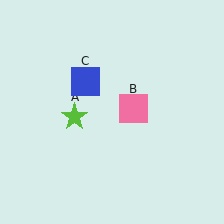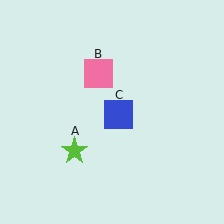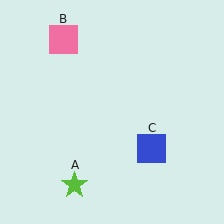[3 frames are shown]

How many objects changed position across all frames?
3 objects changed position: lime star (object A), pink square (object B), blue square (object C).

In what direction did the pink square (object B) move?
The pink square (object B) moved up and to the left.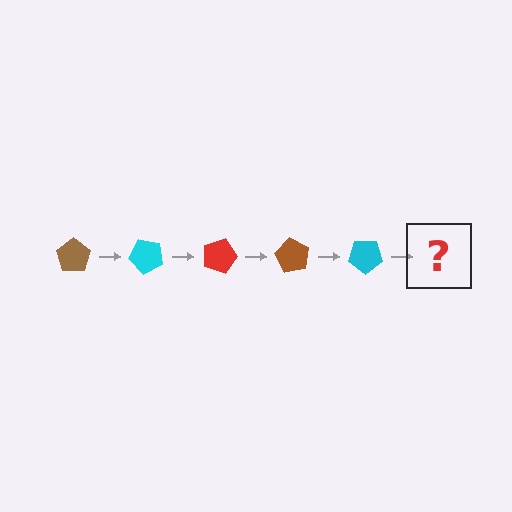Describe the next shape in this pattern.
It should be a red pentagon, rotated 225 degrees from the start.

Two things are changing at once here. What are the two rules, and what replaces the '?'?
The two rules are that it rotates 45 degrees each step and the color cycles through brown, cyan, and red. The '?' should be a red pentagon, rotated 225 degrees from the start.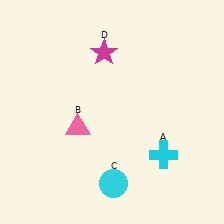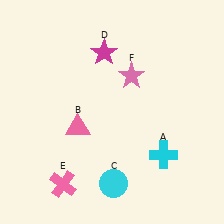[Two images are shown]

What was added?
A pink cross (E), a pink star (F) were added in Image 2.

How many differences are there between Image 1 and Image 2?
There are 2 differences between the two images.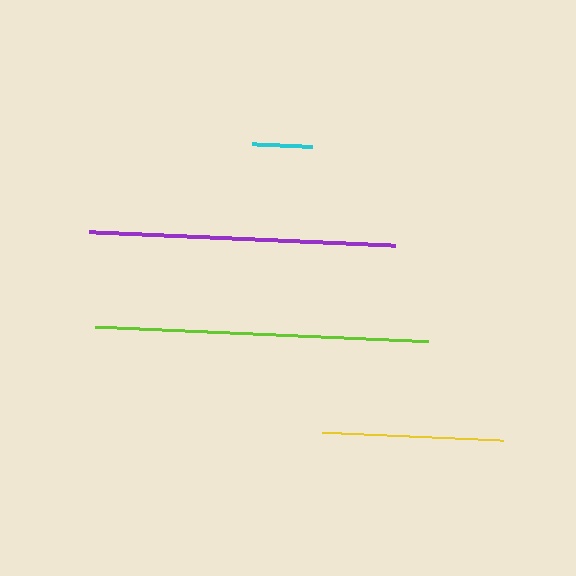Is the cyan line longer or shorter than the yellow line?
The yellow line is longer than the cyan line.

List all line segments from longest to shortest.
From longest to shortest: lime, purple, yellow, cyan.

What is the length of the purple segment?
The purple segment is approximately 306 pixels long.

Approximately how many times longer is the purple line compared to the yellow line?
The purple line is approximately 1.7 times the length of the yellow line.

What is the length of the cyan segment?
The cyan segment is approximately 61 pixels long.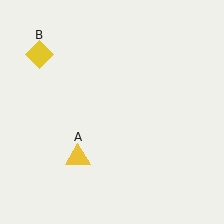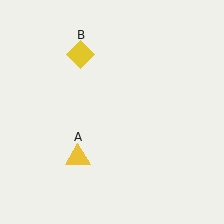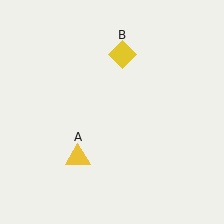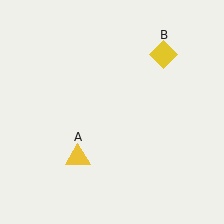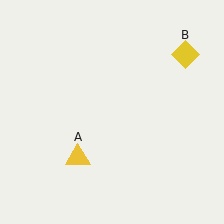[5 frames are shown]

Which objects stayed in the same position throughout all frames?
Yellow triangle (object A) remained stationary.